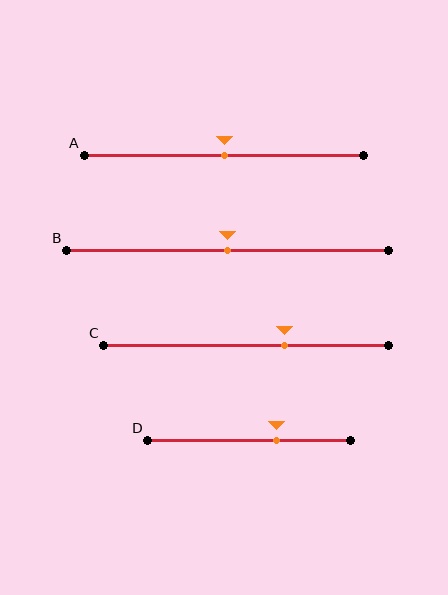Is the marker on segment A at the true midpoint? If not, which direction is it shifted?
Yes, the marker on segment A is at the true midpoint.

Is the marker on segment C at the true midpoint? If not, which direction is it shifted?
No, the marker on segment C is shifted to the right by about 14% of the segment length.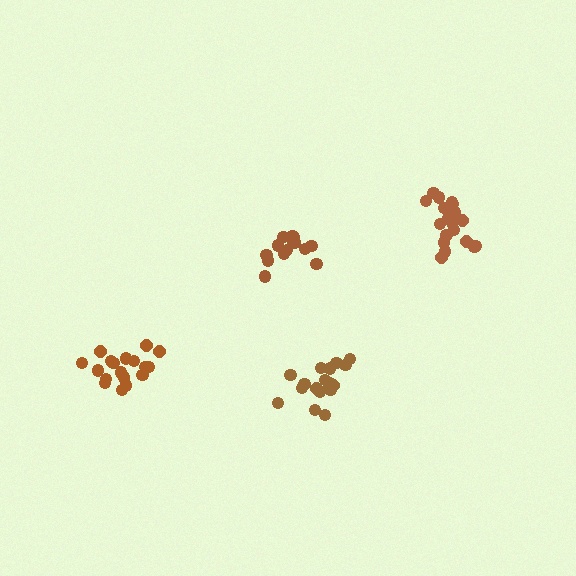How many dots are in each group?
Group 1: 19 dots, Group 2: 18 dots, Group 3: 18 dots, Group 4: 14 dots (69 total).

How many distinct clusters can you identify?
There are 4 distinct clusters.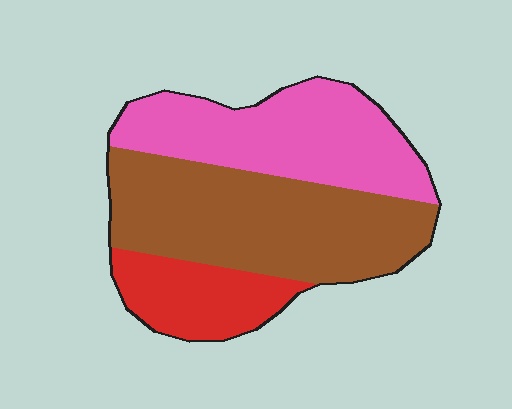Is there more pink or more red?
Pink.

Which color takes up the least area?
Red, at roughly 20%.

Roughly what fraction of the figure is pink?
Pink takes up about three eighths (3/8) of the figure.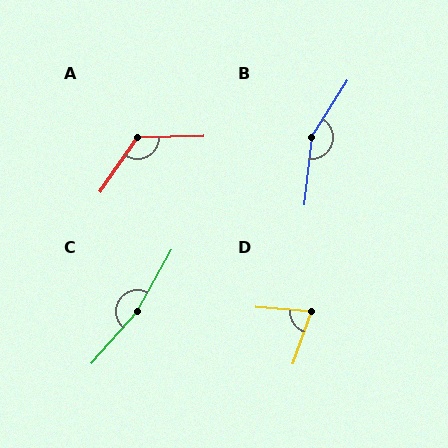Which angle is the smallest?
D, at approximately 75 degrees.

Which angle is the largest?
C, at approximately 168 degrees.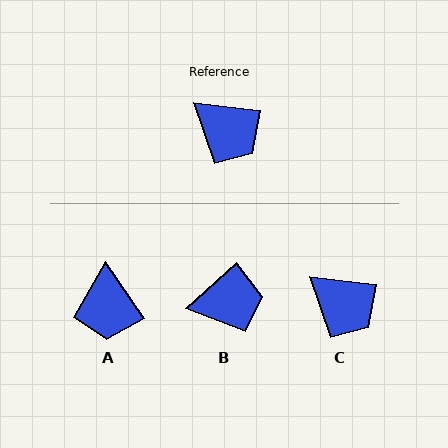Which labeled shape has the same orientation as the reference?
C.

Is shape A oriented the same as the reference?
No, it is off by about 49 degrees.